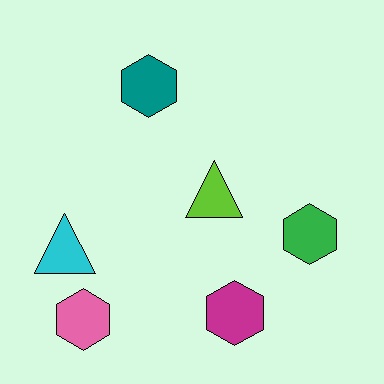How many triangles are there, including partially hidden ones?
There are 2 triangles.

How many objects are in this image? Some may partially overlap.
There are 6 objects.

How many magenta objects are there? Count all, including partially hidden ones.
There is 1 magenta object.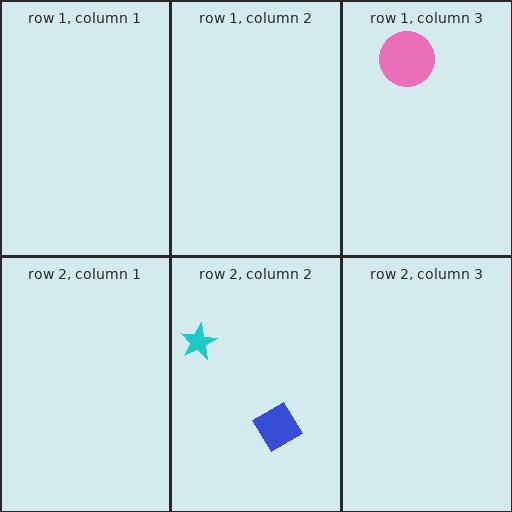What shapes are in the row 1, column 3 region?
The pink circle.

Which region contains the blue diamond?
The row 2, column 2 region.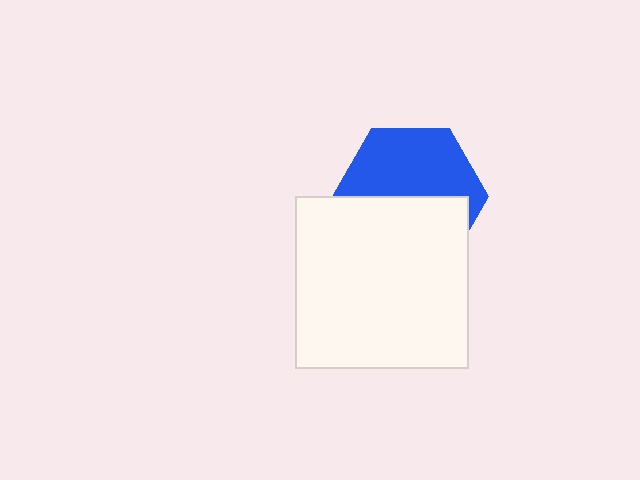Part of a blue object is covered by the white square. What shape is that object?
It is a hexagon.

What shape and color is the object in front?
The object in front is a white square.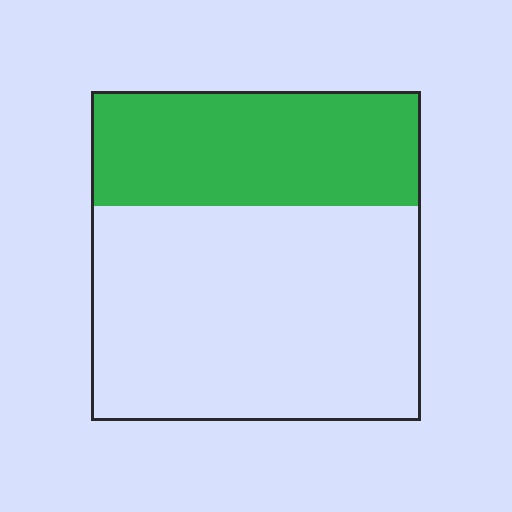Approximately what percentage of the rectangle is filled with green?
Approximately 35%.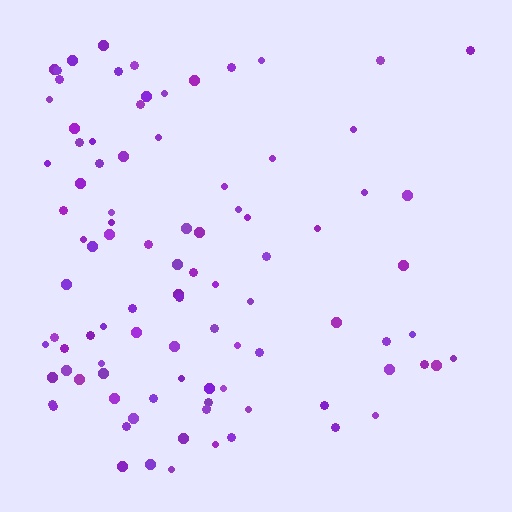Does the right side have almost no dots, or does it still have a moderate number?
Still a moderate number, just noticeably fewer than the left.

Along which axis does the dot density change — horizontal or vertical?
Horizontal.